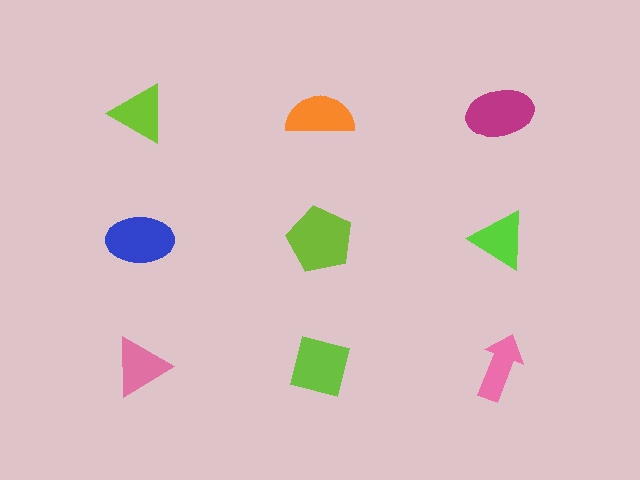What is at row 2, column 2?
A lime pentagon.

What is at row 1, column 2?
An orange semicircle.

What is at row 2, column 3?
A lime triangle.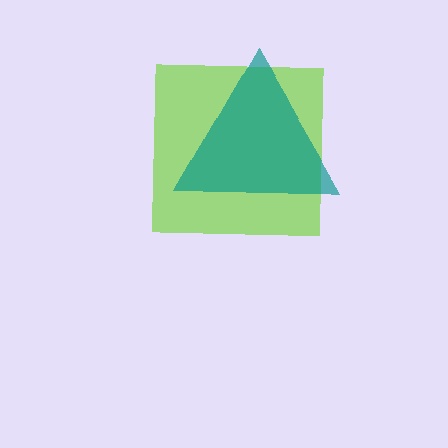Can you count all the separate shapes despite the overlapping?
Yes, there are 2 separate shapes.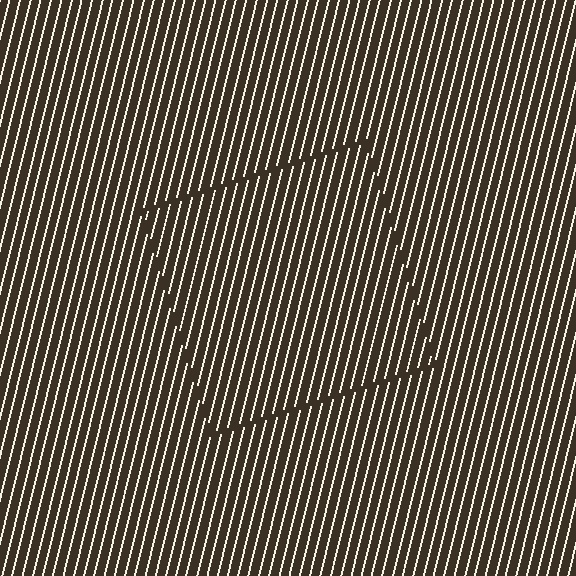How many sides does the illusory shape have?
4 sides — the line-ends trace a square.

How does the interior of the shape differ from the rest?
The interior of the shape contains the same grating, shifted by half a period — the contour is defined by the phase discontinuity where line-ends from the inner and outer gratings abut.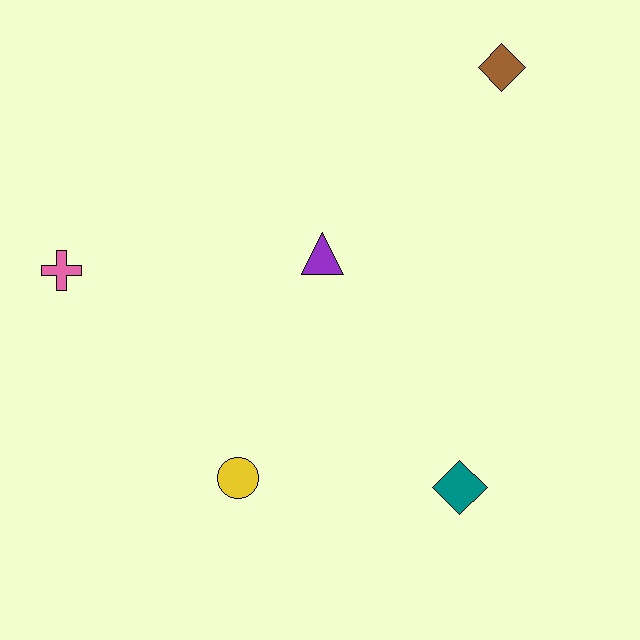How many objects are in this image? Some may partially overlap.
There are 5 objects.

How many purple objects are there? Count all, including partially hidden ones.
There is 1 purple object.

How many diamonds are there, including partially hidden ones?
There are 2 diamonds.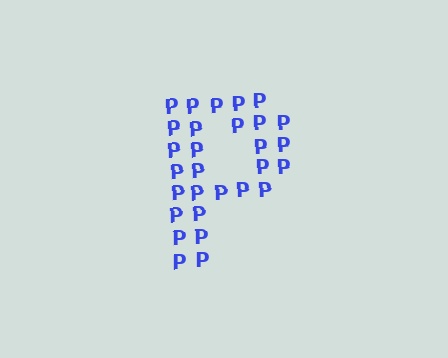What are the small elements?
The small elements are letter P's.